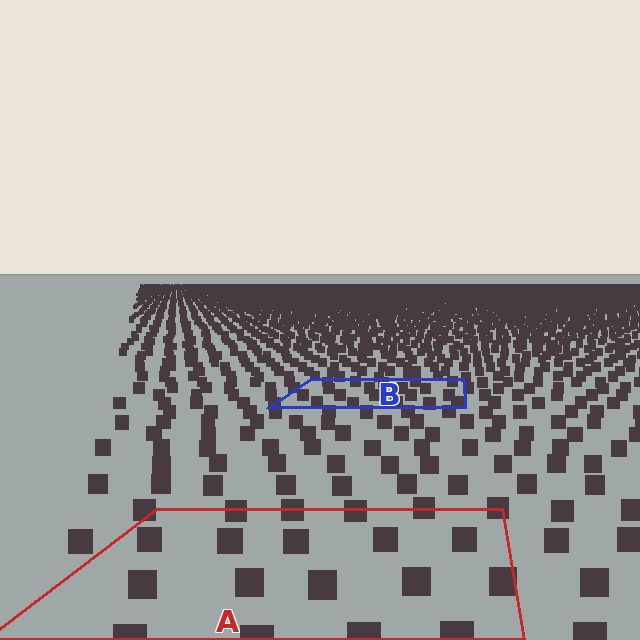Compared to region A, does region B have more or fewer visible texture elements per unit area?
Region B has more texture elements per unit area — they are packed more densely because it is farther away.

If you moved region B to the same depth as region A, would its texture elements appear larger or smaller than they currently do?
They would appear larger. At a closer depth, the same texture elements are projected at a bigger on-screen size.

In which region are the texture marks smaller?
The texture marks are smaller in region B, because it is farther away.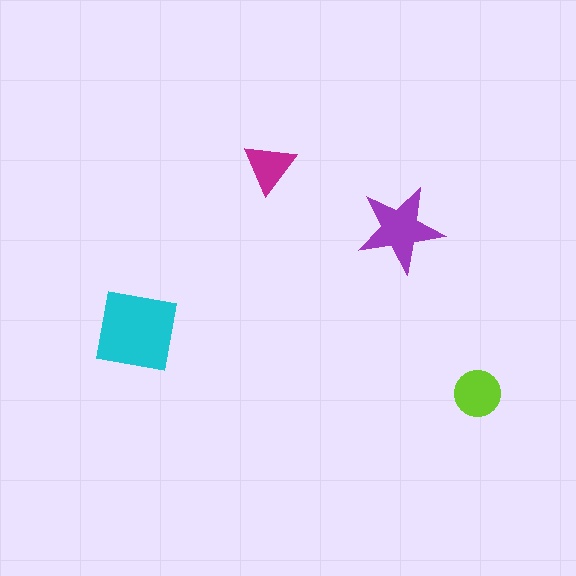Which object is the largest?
The cyan square.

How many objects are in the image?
There are 4 objects in the image.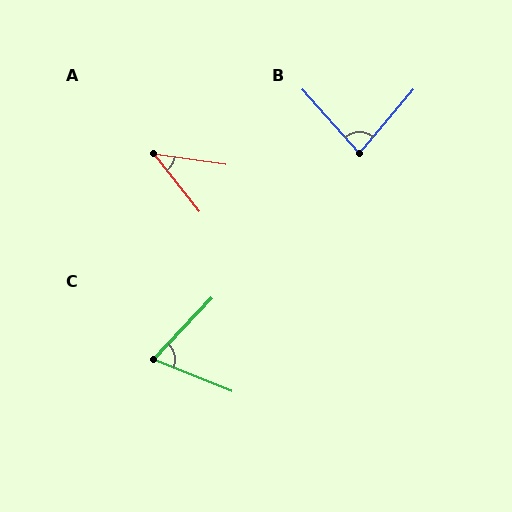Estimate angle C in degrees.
Approximately 68 degrees.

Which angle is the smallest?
A, at approximately 44 degrees.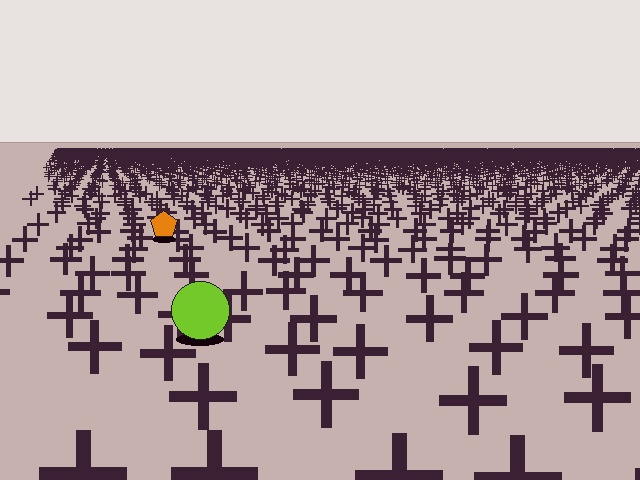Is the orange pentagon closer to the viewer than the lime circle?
No. The lime circle is closer — you can tell from the texture gradient: the ground texture is coarser near it.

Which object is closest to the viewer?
The lime circle is closest. The texture marks near it are larger and more spread out.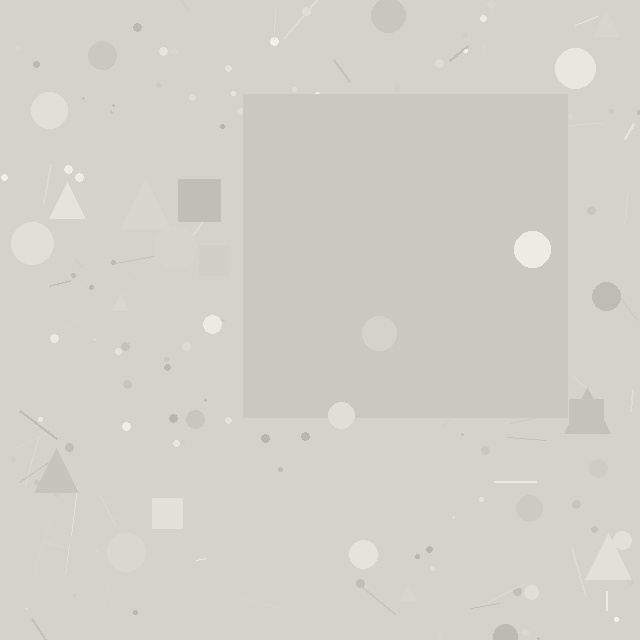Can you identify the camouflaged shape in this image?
The camouflaged shape is a square.